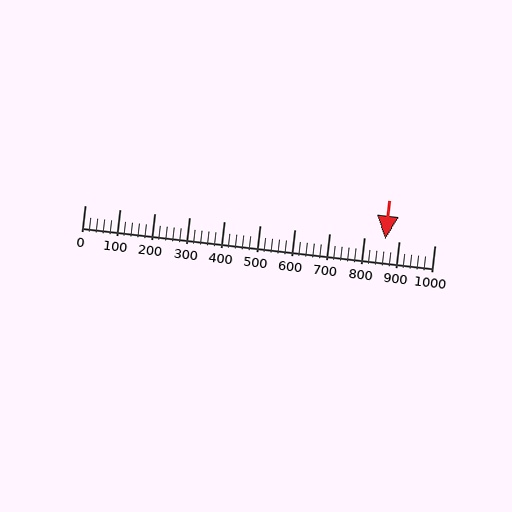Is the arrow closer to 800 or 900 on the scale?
The arrow is closer to 900.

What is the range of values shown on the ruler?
The ruler shows values from 0 to 1000.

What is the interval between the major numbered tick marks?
The major tick marks are spaced 100 units apart.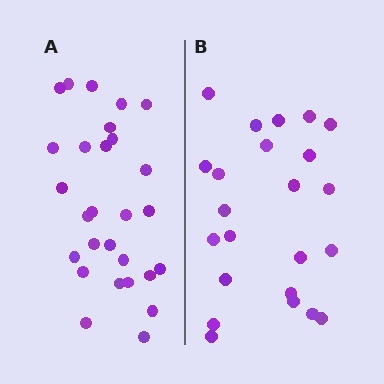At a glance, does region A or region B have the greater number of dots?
Region A (the left region) has more dots.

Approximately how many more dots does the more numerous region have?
Region A has about 5 more dots than region B.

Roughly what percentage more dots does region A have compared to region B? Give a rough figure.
About 20% more.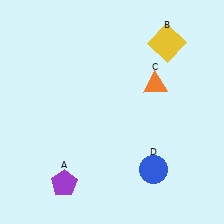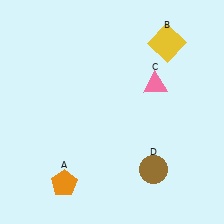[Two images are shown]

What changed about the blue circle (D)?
In Image 1, D is blue. In Image 2, it changed to brown.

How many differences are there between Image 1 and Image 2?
There are 3 differences between the two images.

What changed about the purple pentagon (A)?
In Image 1, A is purple. In Image 2, it changed to orange.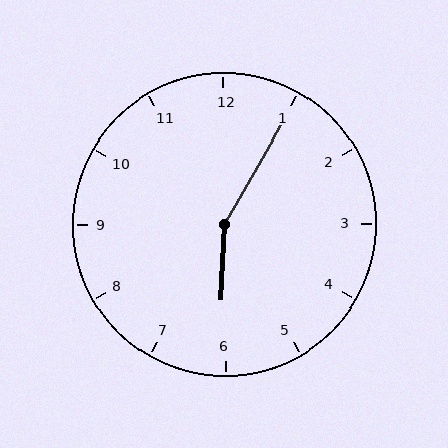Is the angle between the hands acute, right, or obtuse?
It is obtuse.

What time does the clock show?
6:05.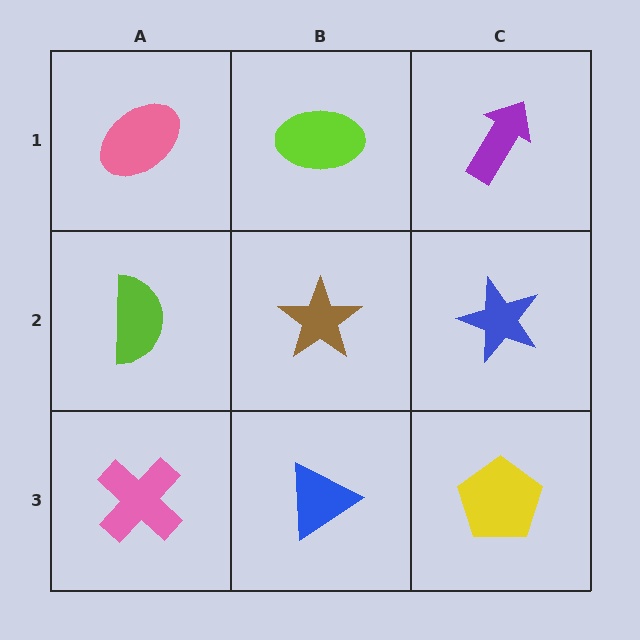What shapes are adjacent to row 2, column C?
A purple arrow (row 1, column C), a yellow pentagon (row 3, column C), a brown star (row 2, column B).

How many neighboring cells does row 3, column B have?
3.